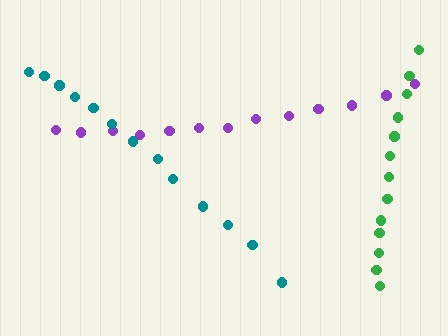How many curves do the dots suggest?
There are 3 distinct paths.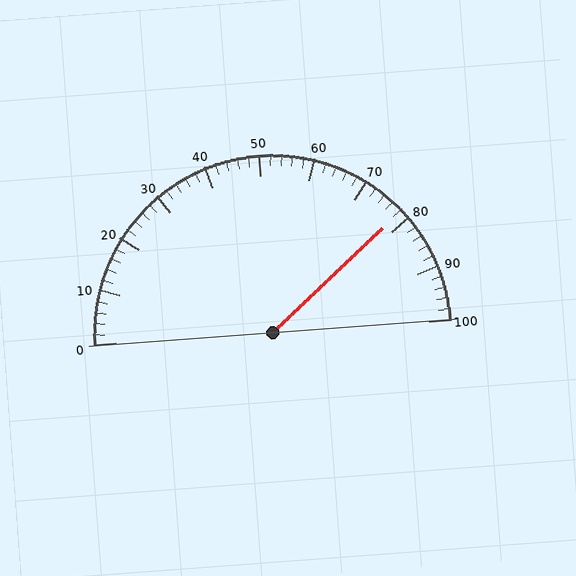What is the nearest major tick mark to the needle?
The nearest major tick mark is 80.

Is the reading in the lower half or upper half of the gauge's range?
The reading is in the upper half of the range (0 to 100).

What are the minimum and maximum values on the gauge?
The gauge ranges from 0 to 100.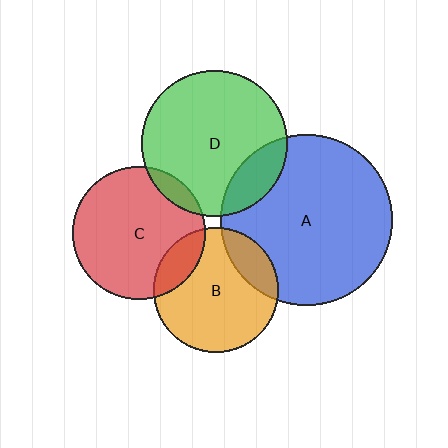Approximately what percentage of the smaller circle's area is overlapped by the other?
Approximately 20%.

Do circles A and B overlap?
Yes.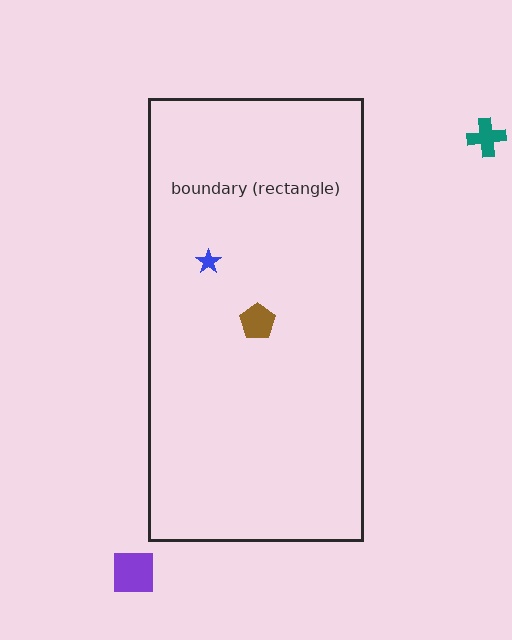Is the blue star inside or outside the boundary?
Inside.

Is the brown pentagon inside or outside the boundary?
Inside.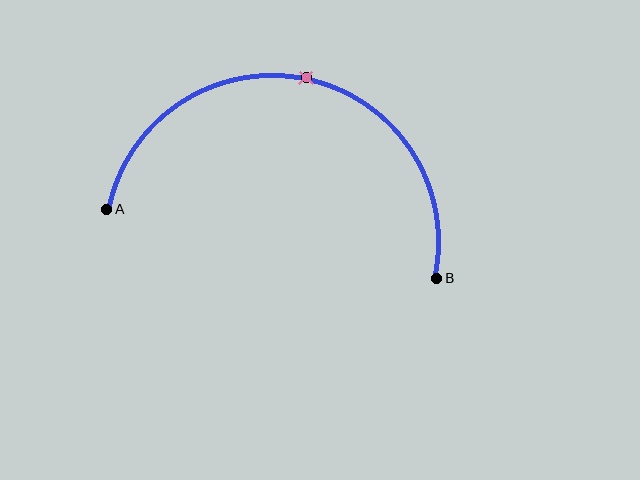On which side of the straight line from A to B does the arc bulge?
The arc bulges above the straight line connecting A and B.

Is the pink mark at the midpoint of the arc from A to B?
Yes. The pink mark lies on the arc at equal arc-length from both A and B — it is the arc midpoint.